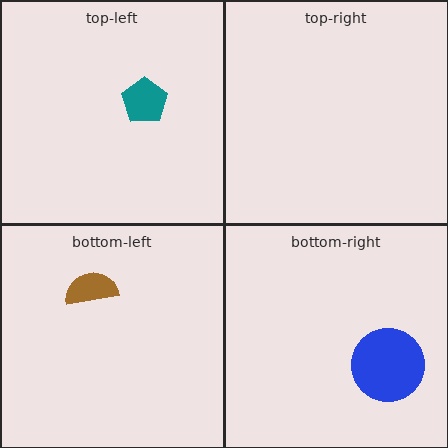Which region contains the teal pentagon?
The top-left region.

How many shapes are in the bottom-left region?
1.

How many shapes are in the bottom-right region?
1.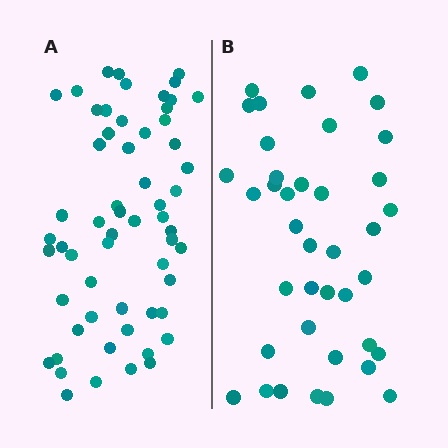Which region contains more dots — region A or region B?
Region A (the left region) has more dots.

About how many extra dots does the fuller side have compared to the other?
Region A has approximately 20 more dots than region B.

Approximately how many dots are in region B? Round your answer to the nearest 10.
About 40 dots. (The exact count is 39, which rounds to 40.)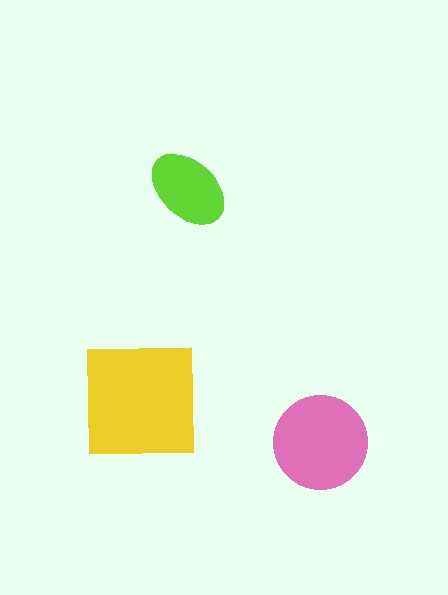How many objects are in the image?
There are 3 objects in the image.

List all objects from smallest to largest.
The lime ellipse, the pink circle, the yellow square.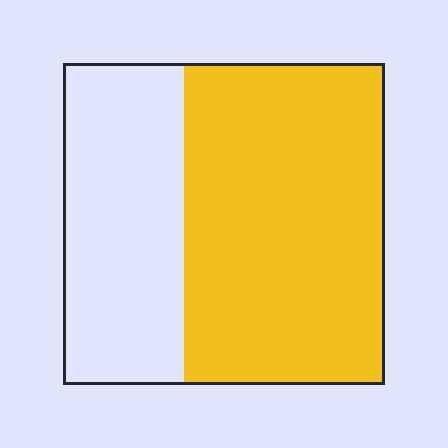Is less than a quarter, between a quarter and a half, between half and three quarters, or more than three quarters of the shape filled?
Between half and three quarters.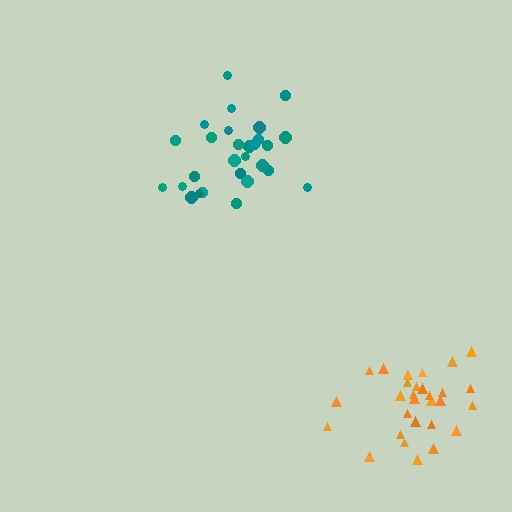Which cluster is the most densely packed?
Orange.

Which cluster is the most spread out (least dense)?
Teal.